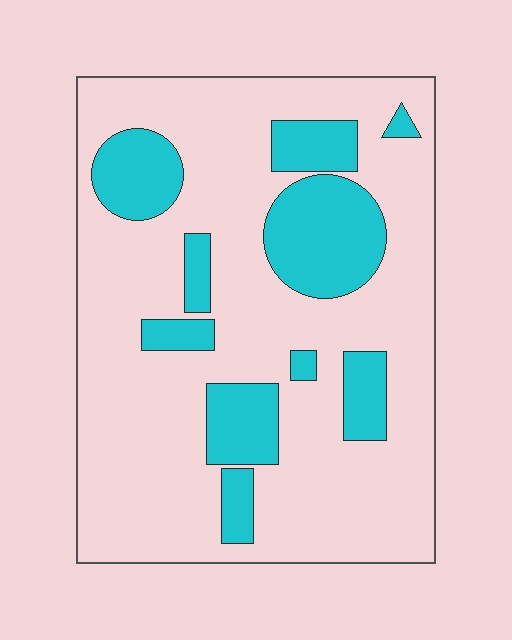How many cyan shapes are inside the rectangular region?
10.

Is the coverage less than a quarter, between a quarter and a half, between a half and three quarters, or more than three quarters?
Less than a quarter.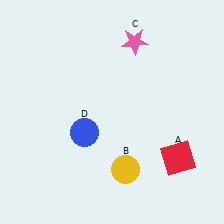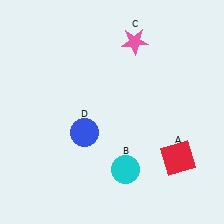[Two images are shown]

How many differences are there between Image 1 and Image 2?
There is 1 difference between the two images.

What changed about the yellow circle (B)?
In Image 1, B is yellow. In Image 2, it changed to cyan.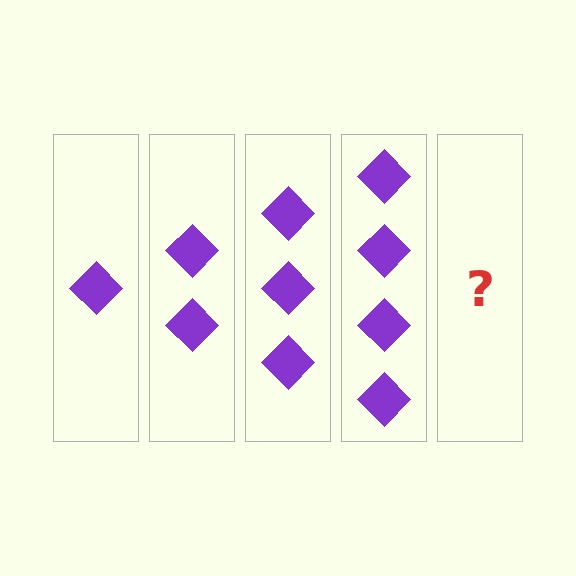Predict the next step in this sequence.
The next step is 5 diamonds.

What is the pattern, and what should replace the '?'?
The pattern is that each step adds one more diamond. The '?' should be 5 diamonds.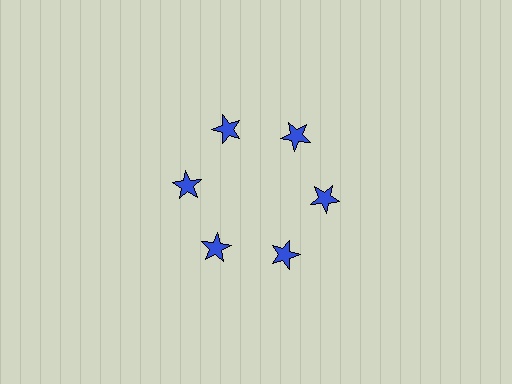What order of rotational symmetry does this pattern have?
This pattern has 6-fold rotational symmetry.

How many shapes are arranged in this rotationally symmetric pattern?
There are 6 shapes, arranged in 6 groups of 1.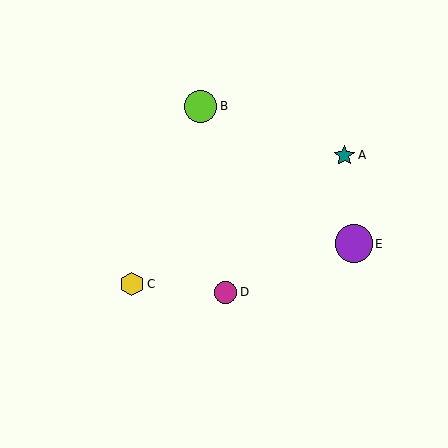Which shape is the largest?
The purple circle (labeled E) is the largest.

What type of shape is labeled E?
Shape E is a purple circle.